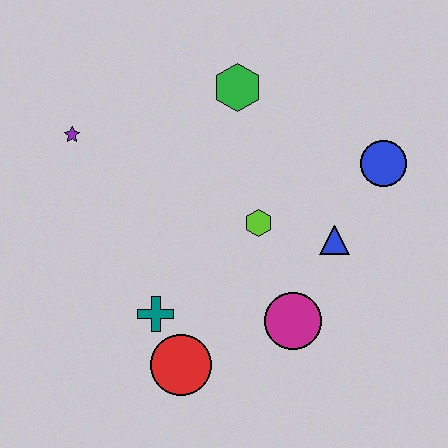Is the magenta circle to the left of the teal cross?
No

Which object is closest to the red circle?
The teal cross is closest to the red circle.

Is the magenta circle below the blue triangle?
Yes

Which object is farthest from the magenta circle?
The purple star is farthest from the magenta circle.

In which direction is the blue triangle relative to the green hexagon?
The blue triangle is below the green hexagon.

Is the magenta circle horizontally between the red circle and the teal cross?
No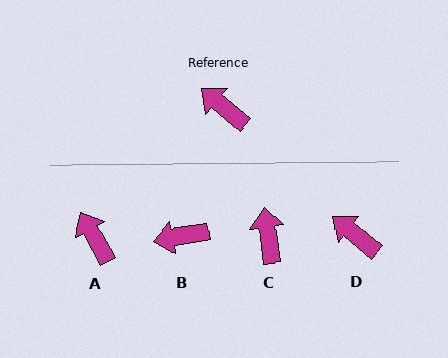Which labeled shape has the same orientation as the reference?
D.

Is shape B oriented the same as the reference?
No, it is off by about 48 degrees.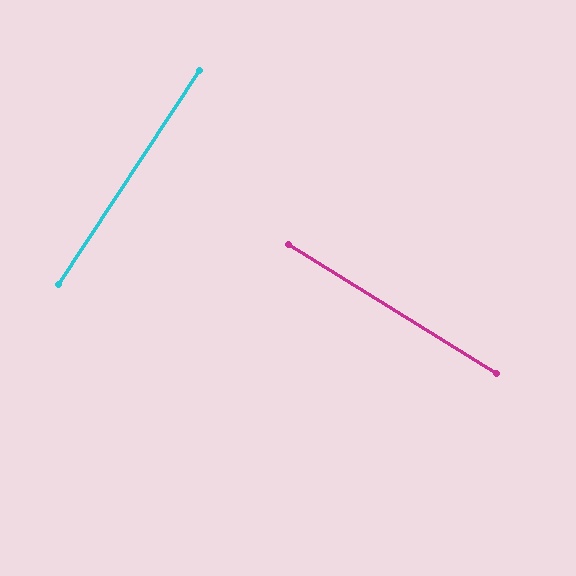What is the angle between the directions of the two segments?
Approximately 89 degrees.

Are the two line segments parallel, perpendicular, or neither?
Perpendicular — they meet at approximately 89°.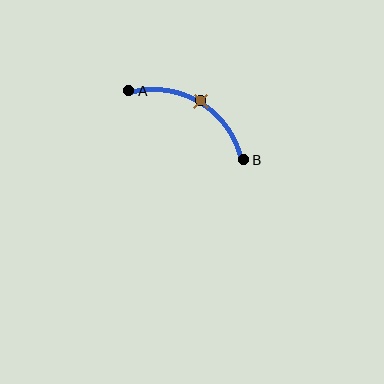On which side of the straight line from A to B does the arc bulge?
The arc bulges above the straight line connecting A and B.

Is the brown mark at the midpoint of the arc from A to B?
Yes. The brown mark lies on the arc at equal arc-length from both A and B — it is the arc midpoint.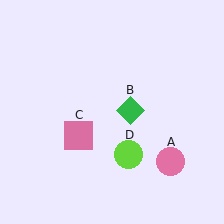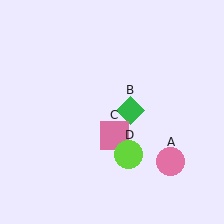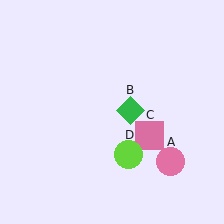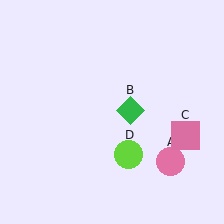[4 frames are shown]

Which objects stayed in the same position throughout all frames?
Pink circle (object A) and green diamond (object B) and lime circle (object D) remained stationary.